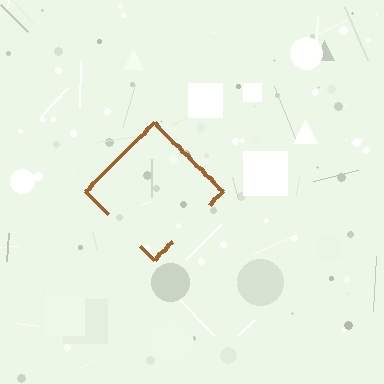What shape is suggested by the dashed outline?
The dashed outline suggests a diamond.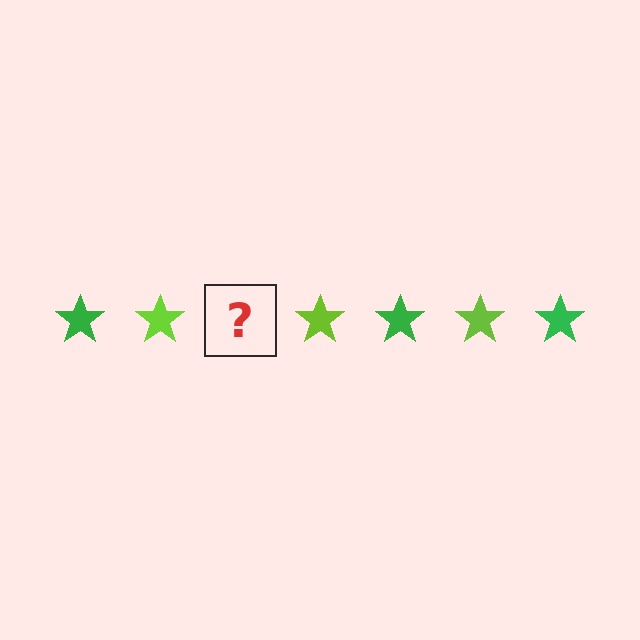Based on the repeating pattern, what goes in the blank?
The blank should be a green star.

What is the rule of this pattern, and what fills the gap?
The rule is that the pattern cycles through green, lime stars. The gap should be filled with a green star.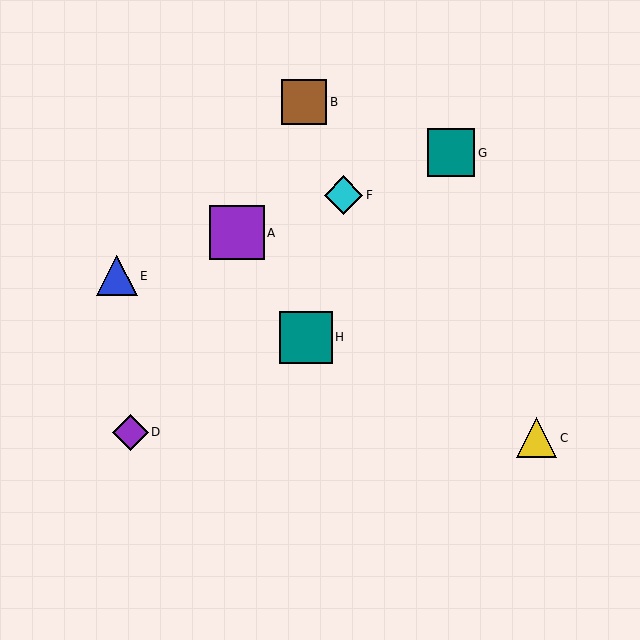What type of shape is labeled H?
Shape H is a teal square.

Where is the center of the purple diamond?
The center of the purple diamond is at (130, 432).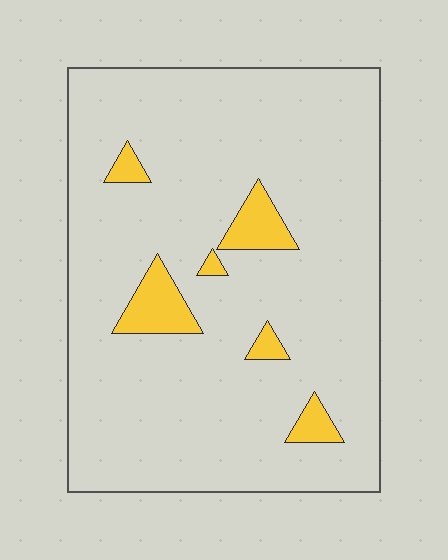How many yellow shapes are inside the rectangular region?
6.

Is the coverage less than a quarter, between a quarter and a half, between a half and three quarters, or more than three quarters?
Less than a quarter.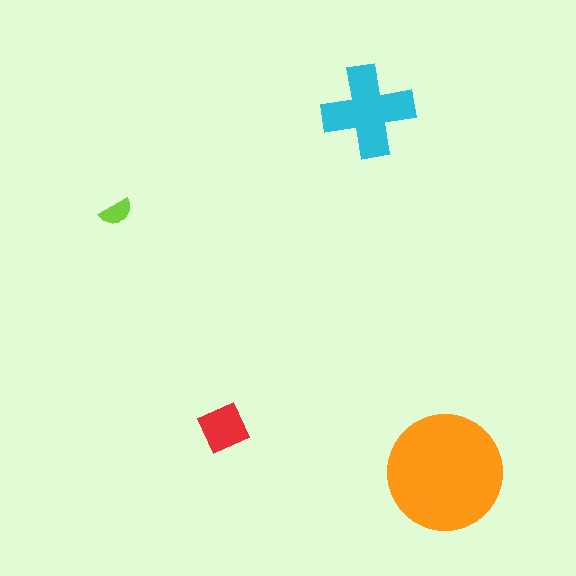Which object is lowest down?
The orange circle is bottommost.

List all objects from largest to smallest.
The orange circle, the cyan cross, the red diamond, the lime semicircle.